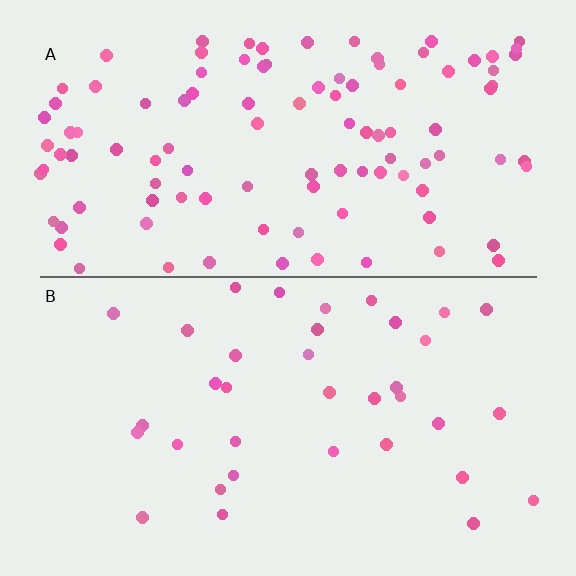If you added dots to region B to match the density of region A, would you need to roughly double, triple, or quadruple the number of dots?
Approximately triple.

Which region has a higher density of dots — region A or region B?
A (the top).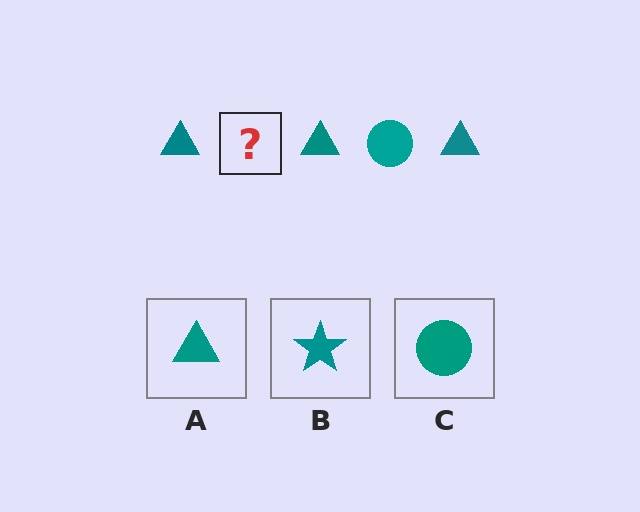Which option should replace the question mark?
Option C.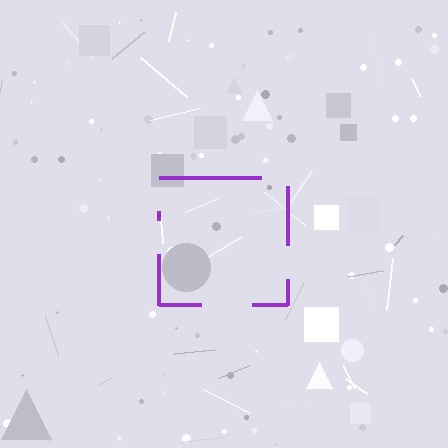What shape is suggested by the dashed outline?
The dashed outline suggests a square.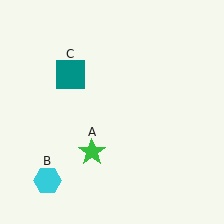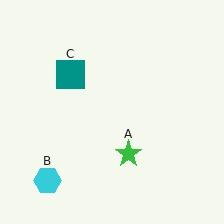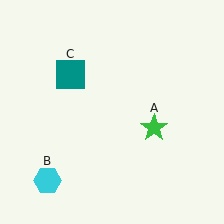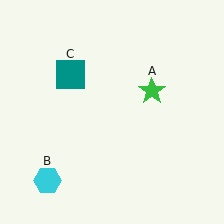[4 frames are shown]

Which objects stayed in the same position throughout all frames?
Cyan hexagon (object B) and teal square (object C) remained stationary.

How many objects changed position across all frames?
1 object changed position: green star (object A).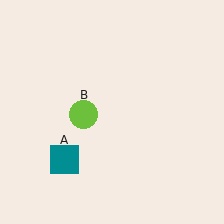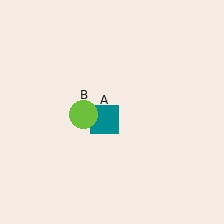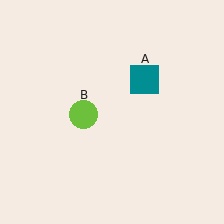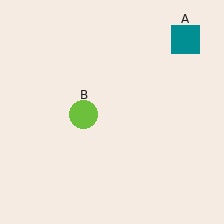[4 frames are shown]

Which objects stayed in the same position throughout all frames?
Lime circle (object B) remained stationary.